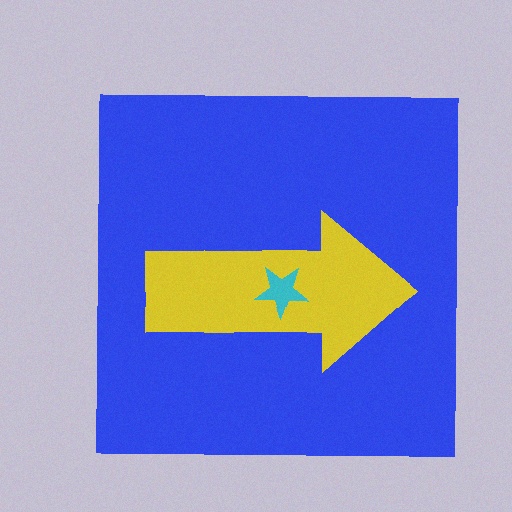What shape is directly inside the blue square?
The yellow arrow.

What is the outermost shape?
The blue square.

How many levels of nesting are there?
3.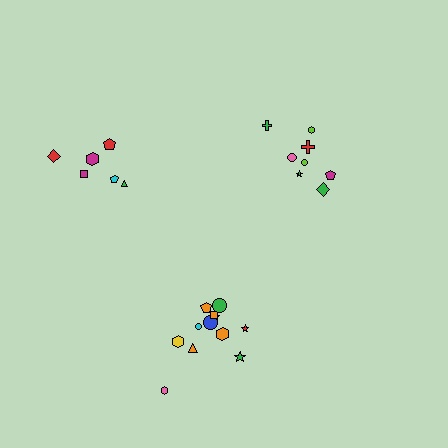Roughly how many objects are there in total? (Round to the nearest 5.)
Roughly 25 objects in total.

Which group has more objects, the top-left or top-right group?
The top-right group.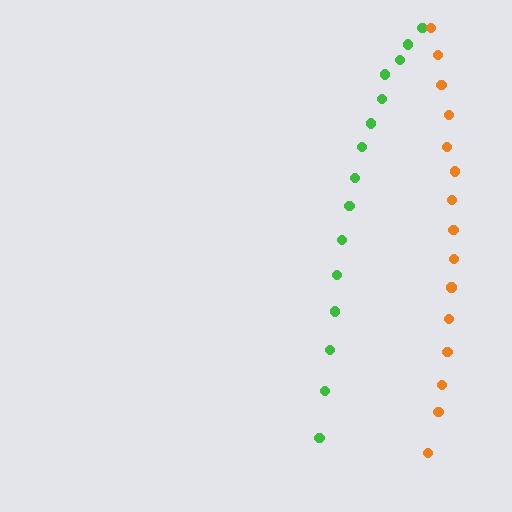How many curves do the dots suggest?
There are 2 distinct paths.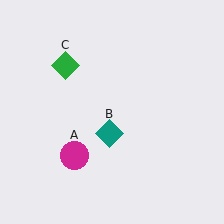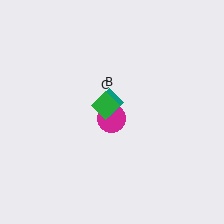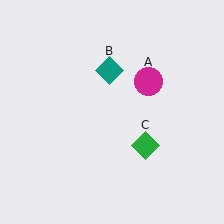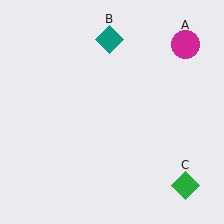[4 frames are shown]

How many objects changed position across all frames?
3 objects changed position: magenta circle (object A), teal diamond (object B), green diamond (object C).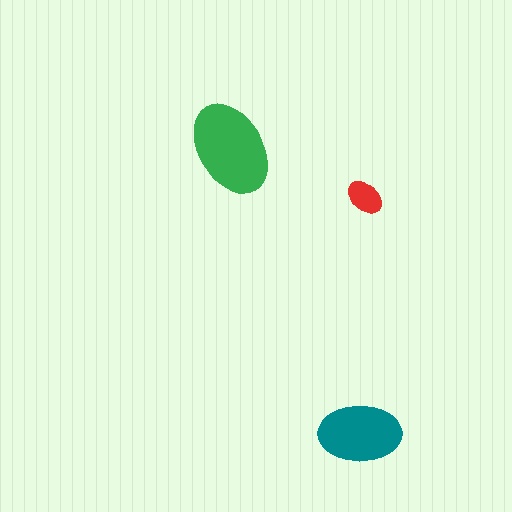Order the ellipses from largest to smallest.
the green one, the teal one, the red one.